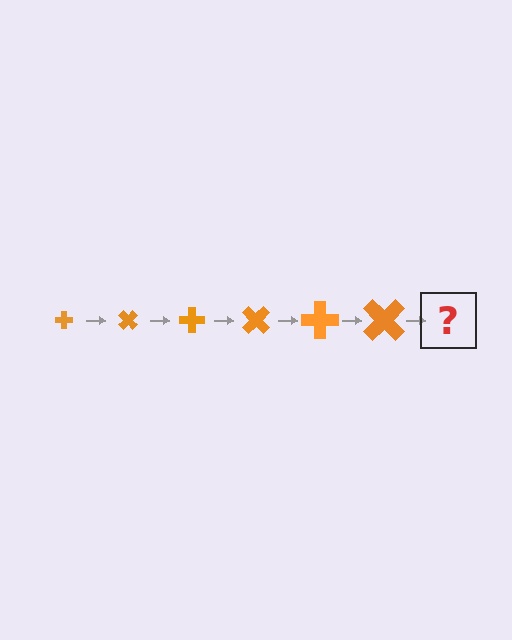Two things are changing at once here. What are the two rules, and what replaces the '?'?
The two rules are that the cross grows larger each step and it rotates 45 degrees each step. The '?' should be a cross, larger than the previous one and rotated 270 degrees from the start.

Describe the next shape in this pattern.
It should be a cross, larger than the previous one and rotated 270 degrees from the start.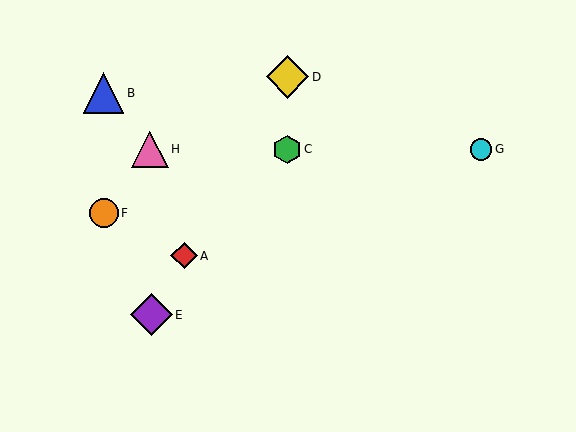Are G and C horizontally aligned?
Yes, both are at y≈149.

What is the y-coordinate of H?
Object H is at y≈149.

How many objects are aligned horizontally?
3 objects (C, G, H) are aligned horizontally.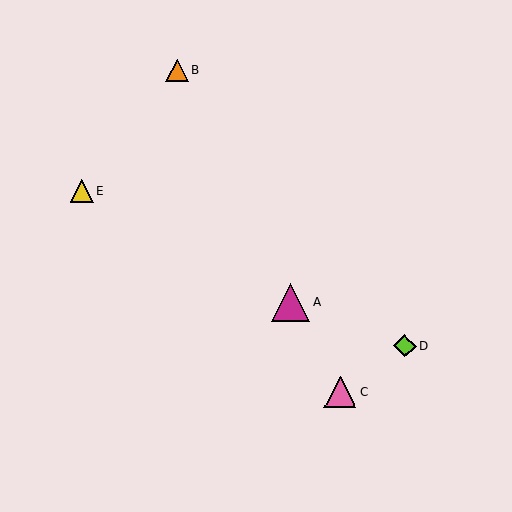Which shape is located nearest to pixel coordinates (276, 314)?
The magenta triangle (labeled A) at (290, 303) is nearest to that location.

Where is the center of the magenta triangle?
The center of the magenta triangle is at (290, 303).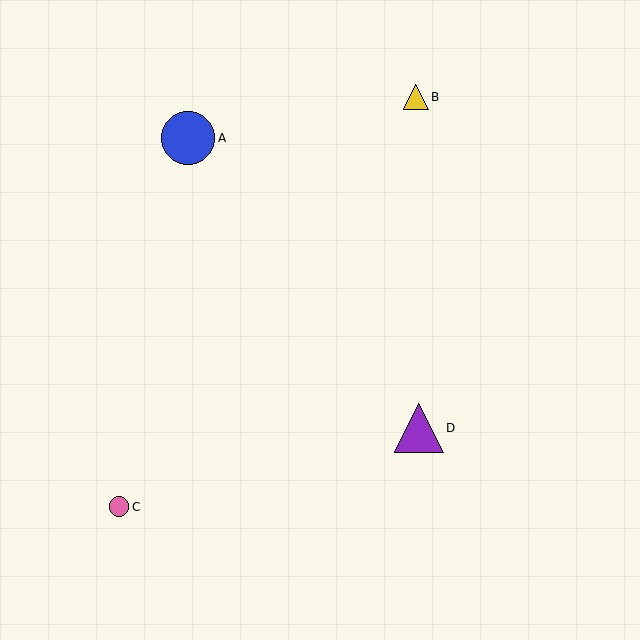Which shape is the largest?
The blue circle (labeled A) is the largest.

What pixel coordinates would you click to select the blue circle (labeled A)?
Click at (188, 138) to select the blue circle A.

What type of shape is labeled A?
Shape A is a blue circle.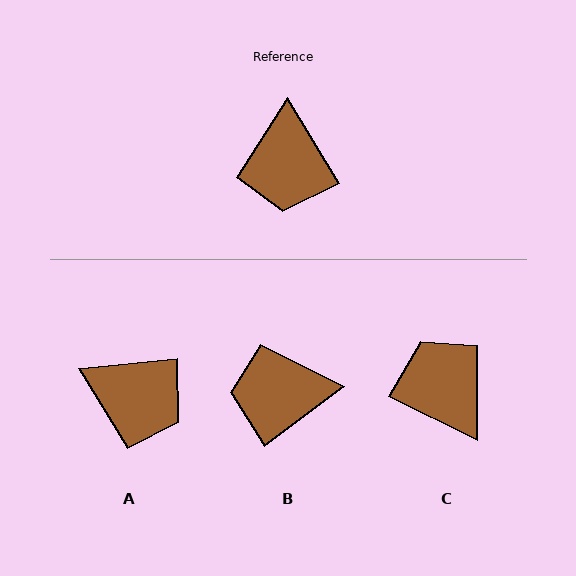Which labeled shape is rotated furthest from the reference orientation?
C, about 147 degrees away.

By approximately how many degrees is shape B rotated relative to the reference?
Approximately 84 degrees clockwise.